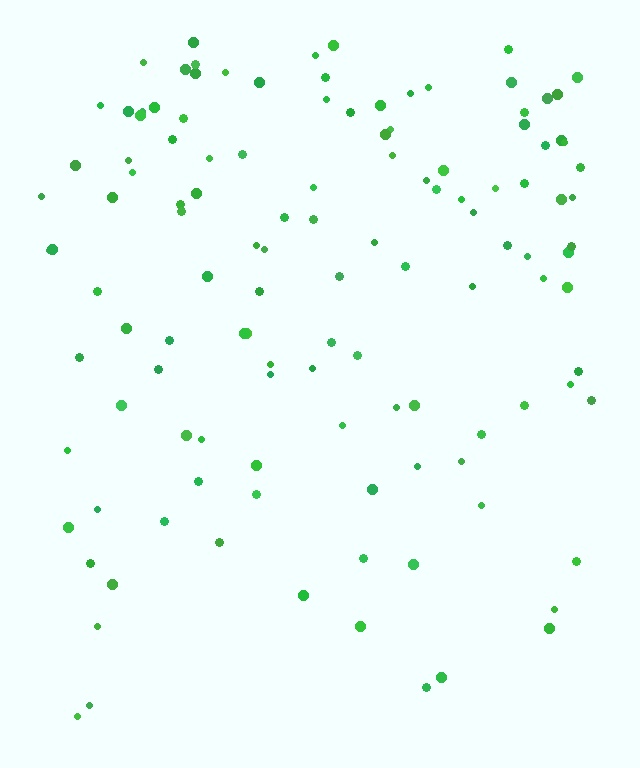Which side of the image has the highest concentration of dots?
The top.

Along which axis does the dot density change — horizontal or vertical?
Vertical.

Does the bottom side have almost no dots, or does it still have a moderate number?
Still a moderate number, just noticeably fewer than the top.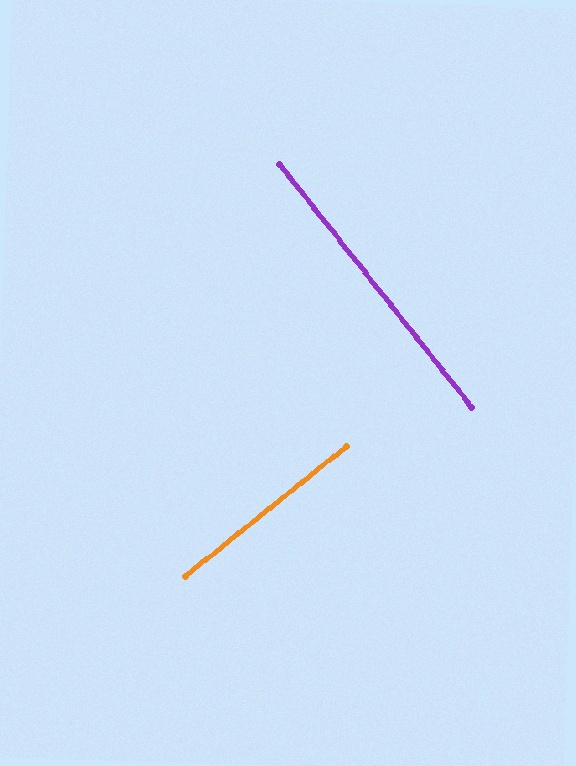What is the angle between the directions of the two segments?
Approximately 89 degrees.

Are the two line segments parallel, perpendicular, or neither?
Perpendicular — they meet at approximately 89°.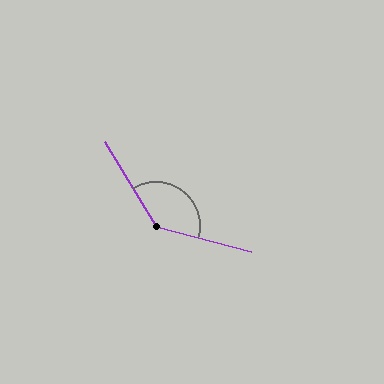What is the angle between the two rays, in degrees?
Approximately 136 degrees.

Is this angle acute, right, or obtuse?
It is obtuse.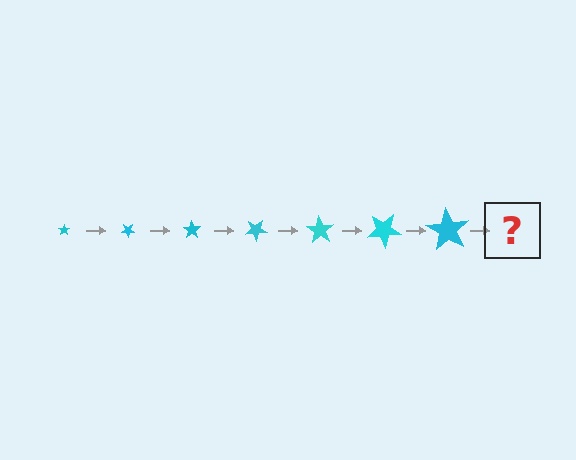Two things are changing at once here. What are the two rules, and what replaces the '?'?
The two rules are that the star grows larger each step and it rotates 35 degrees each step. The '?' should be a star, larger than the previous one and rotated 245 degrees from the start.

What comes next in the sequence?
The next element should be a star, larger than the previous one and rotated 245 degrees from the start.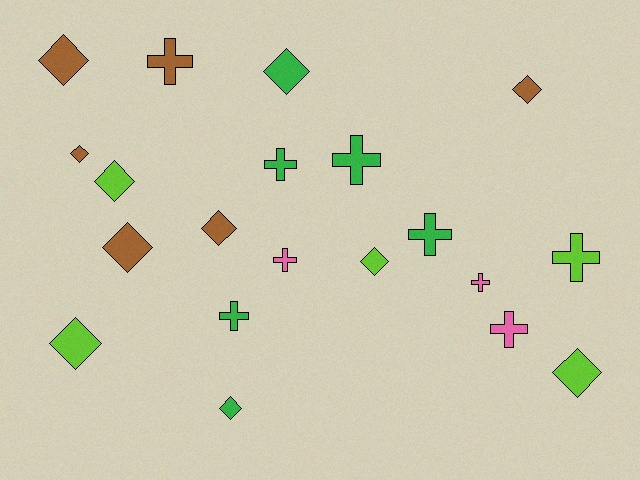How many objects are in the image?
There are 20 objects.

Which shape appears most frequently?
Diamond, with 11 objects.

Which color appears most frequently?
Green, with 6 objects.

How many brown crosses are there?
There is 1 brown cross.